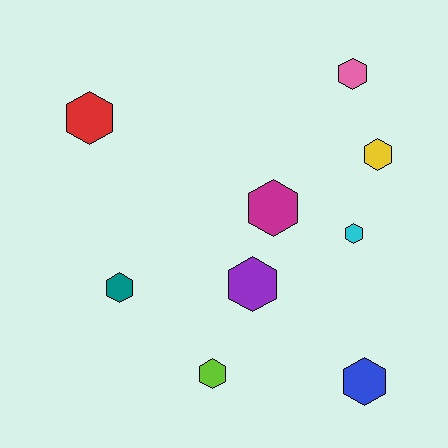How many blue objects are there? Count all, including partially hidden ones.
There is 1 blue object.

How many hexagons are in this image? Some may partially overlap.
There are 9 hexagons.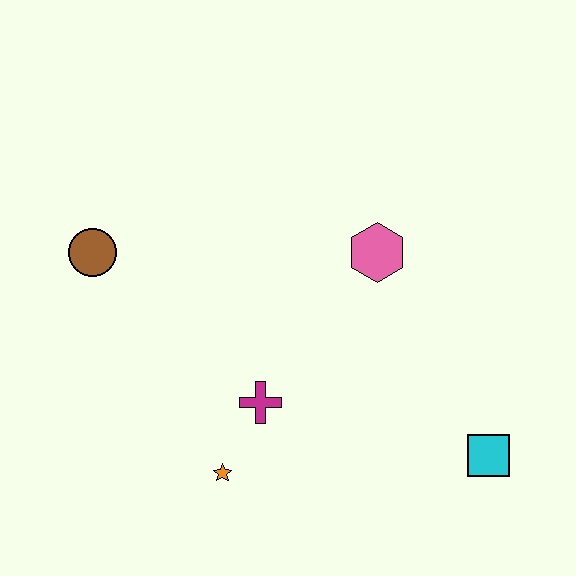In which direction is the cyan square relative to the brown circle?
The cyan square is to the right of the brown circle.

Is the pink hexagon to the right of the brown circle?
Yes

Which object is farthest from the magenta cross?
The cyan square is farthest from the magenta cross.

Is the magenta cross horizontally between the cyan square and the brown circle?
Yes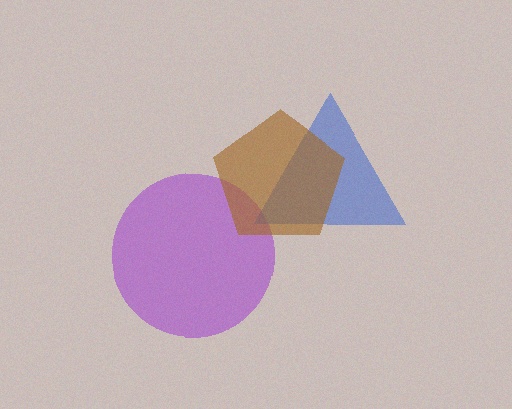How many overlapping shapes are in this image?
There are 3 overlapping shapes in the image.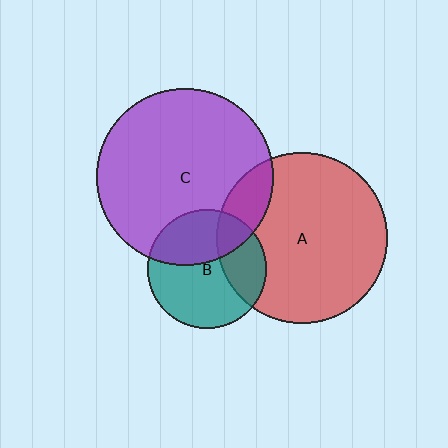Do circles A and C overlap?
Yes.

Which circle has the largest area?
Circle C (purple).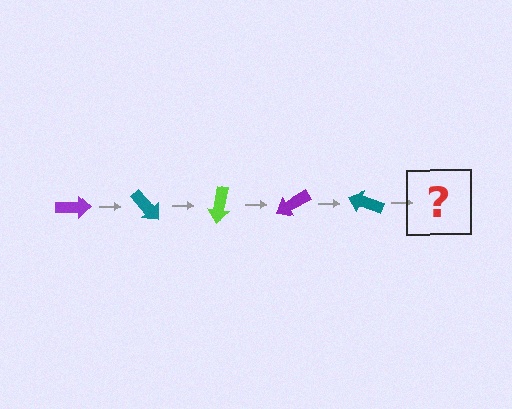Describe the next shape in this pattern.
It should be a lime arrow, rotated 250 degrees from the start.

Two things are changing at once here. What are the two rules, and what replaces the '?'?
The two rules are that it rotates 50 degrees each step and the color cycles through purple, teal, and lime. The '?' should be a lime arrow, rotated 250 degrees from the start.